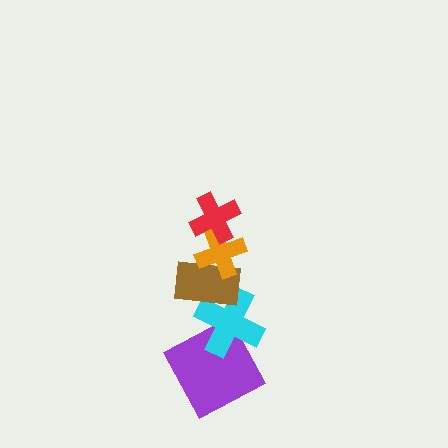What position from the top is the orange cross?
The orange cross is 2nd from the top.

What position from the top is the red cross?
The red cross is 1st from the top.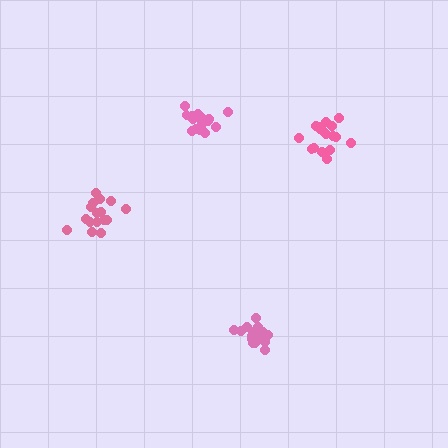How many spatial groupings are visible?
There are 4 spatial groupings.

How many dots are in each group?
Group 1: 19 dots, Group 2: 17 dots, Group 3: 17 dots, Group 4: 18 dots (71 total).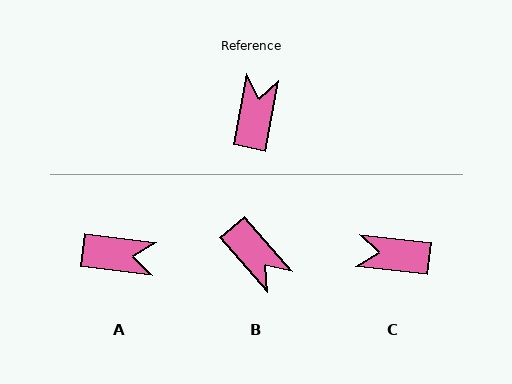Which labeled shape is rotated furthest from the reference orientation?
B, about 128 degrees away.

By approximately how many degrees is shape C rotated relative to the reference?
Approximately 95 degrees counter-clockwise.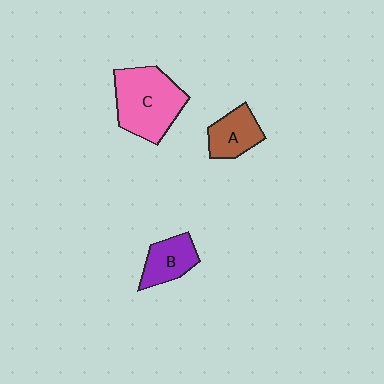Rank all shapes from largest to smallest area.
From largest to smallest: C (pink), B (purple), A (brown).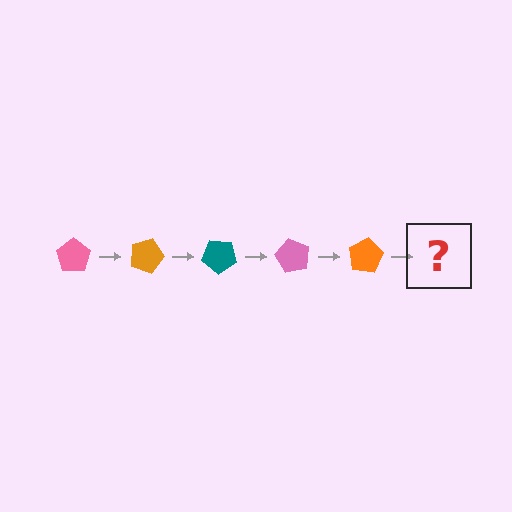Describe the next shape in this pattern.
It should be a teal pentagon, rotated 100 degrees from the start.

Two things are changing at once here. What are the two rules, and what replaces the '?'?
The two rules are that it rotates 20 degrees each step and the color cycles through pink, orange, and teal. The '?' should be a teal pentagon, rotated 100 degrees from the start.